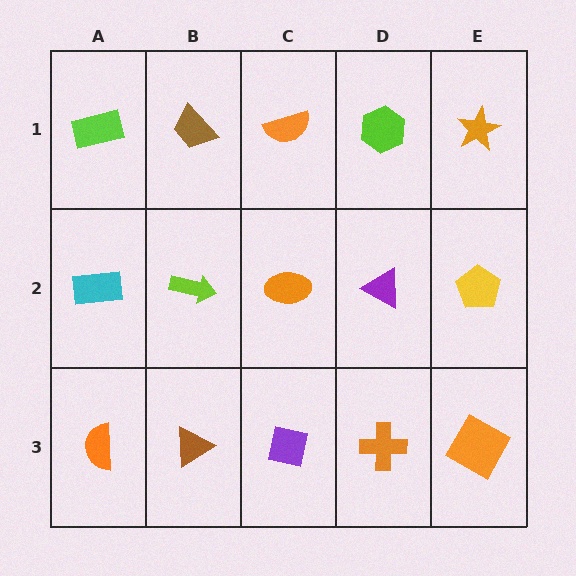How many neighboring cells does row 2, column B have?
4.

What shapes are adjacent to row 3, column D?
A purple triangle (row 2, column D), a purple square (row 3, column C), an orange square (row 3, column E).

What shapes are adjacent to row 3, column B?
A lime arrow (row 2, column B), an orange semicircle (row 3, column A), a purple square (row 3, column C).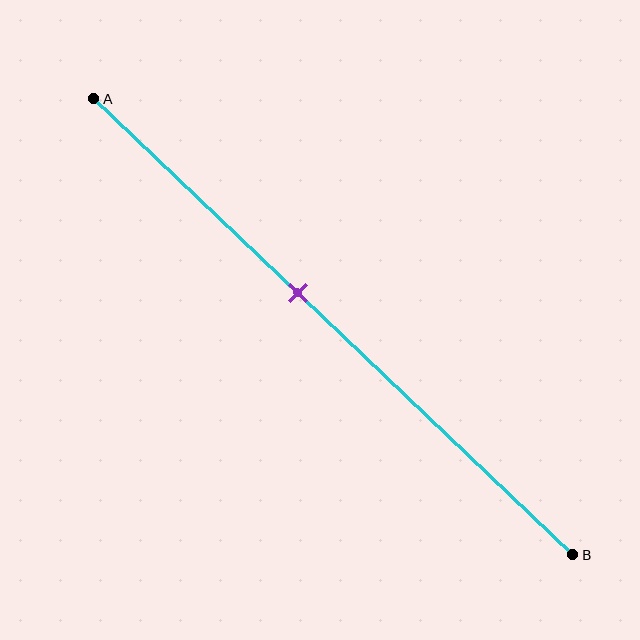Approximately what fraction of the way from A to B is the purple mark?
The purple mark is approximately 45% of the way from A to B.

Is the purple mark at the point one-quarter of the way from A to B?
No, the mark is at about 45% from A, not at the 25% one-quarter point.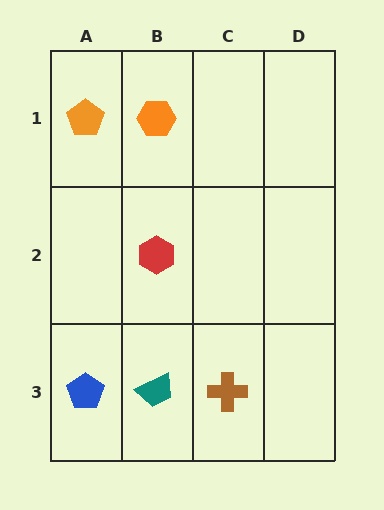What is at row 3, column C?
A brown cross.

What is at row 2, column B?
A red hexagon.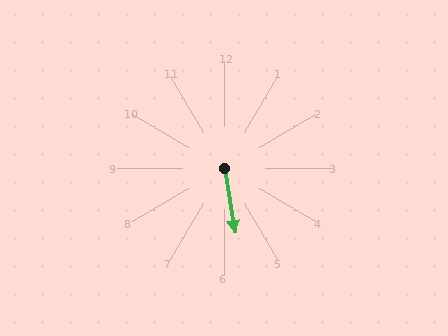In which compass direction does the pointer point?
South.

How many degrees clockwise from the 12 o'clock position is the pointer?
Approximately 171 degrees.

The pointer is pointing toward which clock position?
Roughly 6 o'clock.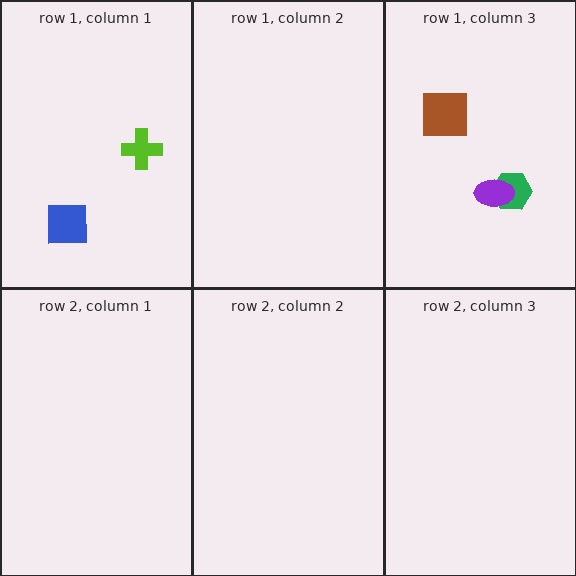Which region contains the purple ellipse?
The row 1, column 3 region.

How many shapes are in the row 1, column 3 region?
3.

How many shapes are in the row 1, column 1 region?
2.